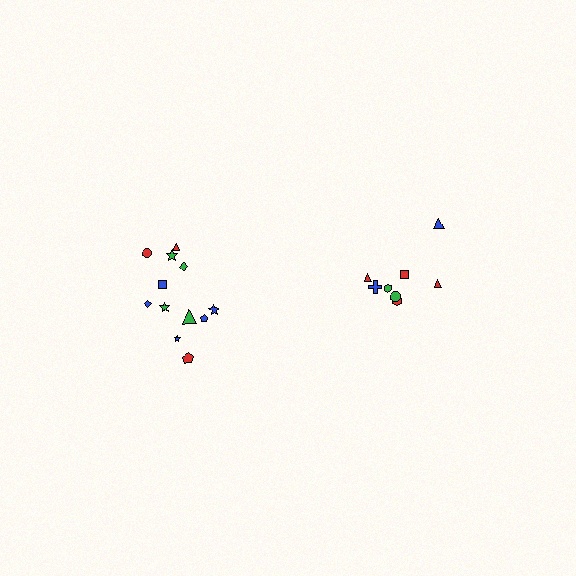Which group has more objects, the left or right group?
The left group.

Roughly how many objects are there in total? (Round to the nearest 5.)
Roughly 20 objects in total.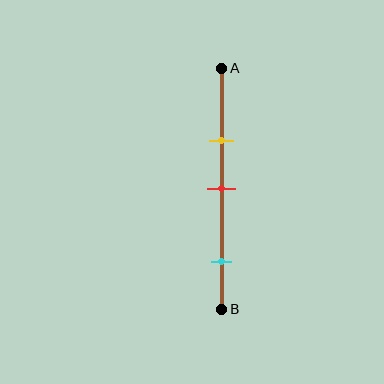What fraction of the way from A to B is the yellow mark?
The yellow mark is approximately 30% (0.3) of the way from A to B.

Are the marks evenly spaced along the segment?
No, the marks are not evenly spaced.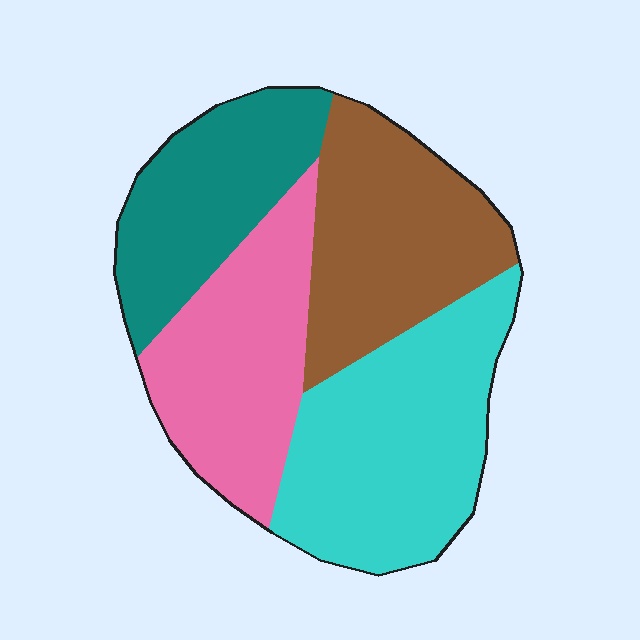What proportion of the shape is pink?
Pink covers 24% of the shape.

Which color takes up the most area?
Cyan, at roughly 30%.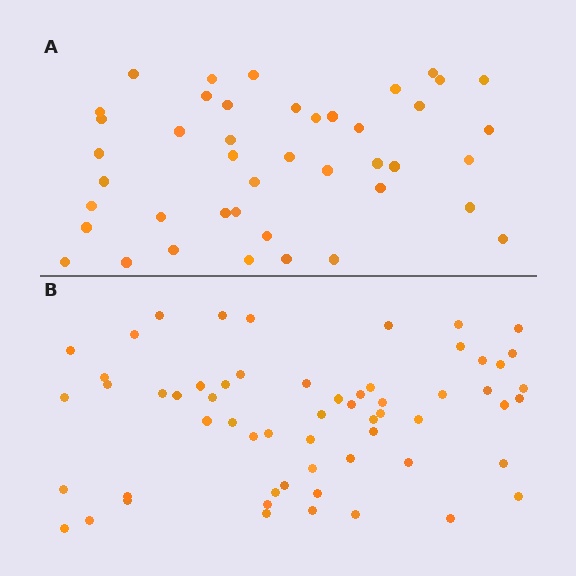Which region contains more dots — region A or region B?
Region B (the bottom region) has more dots.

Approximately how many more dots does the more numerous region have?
Region B has approximately 15 more dots than region A.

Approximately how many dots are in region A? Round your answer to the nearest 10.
About 40 dots. (The exact count is 43, which rounds to 40.)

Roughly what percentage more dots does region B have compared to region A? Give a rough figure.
About 40% more.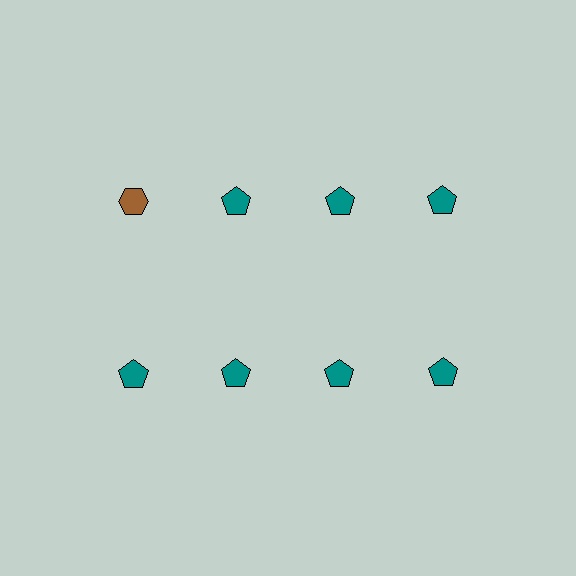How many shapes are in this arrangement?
There are 8 shapes arranged in a grid pattern.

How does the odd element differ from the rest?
It differs in both color (brown instead of teal) and shape (hexagon instead of pentagon).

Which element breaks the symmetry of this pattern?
The brown hexagon in the top row, leftmost column breaks the symmetry. All other shapes are teal pentagons.